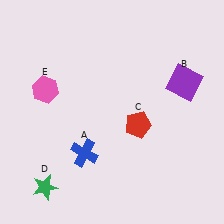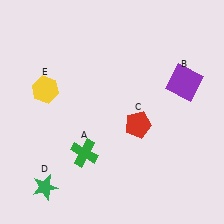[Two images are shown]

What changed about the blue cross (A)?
In Image 1, A is blue. In Image 2, it changed to green.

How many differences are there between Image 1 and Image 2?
There are 2 differences between the two images.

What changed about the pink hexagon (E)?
In Image 1, E is pink. In Image 2, it changed to yellow.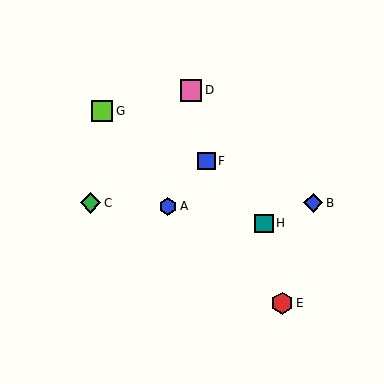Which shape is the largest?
The red hexagon (labeled E) is the largest.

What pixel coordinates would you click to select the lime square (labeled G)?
Click at (102, 111) to select the lime square G.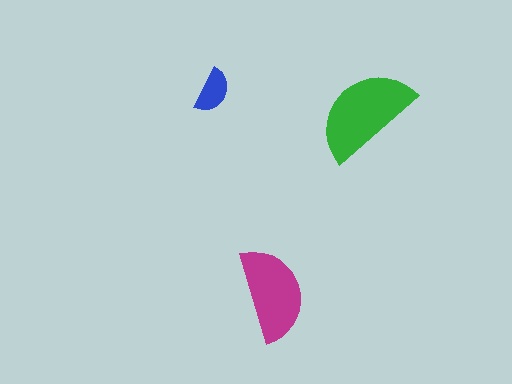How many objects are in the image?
There are 3 objects in the image.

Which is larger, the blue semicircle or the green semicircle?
The green one.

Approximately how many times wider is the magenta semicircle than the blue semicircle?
About 2 times wider.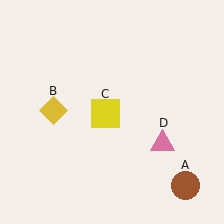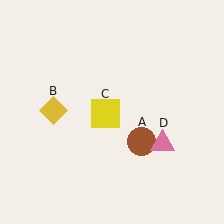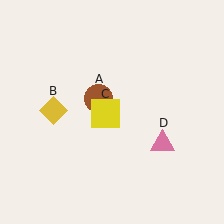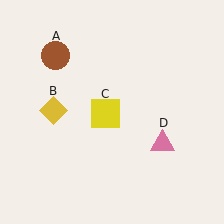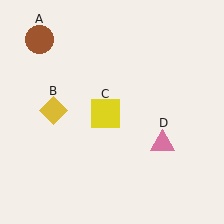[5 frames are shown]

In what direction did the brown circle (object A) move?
The brown circle (object A) moved up and to the left.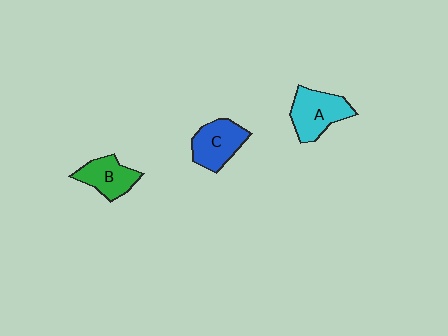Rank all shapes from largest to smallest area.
From largest to smallest: A (cyan), C (blue), B (green).